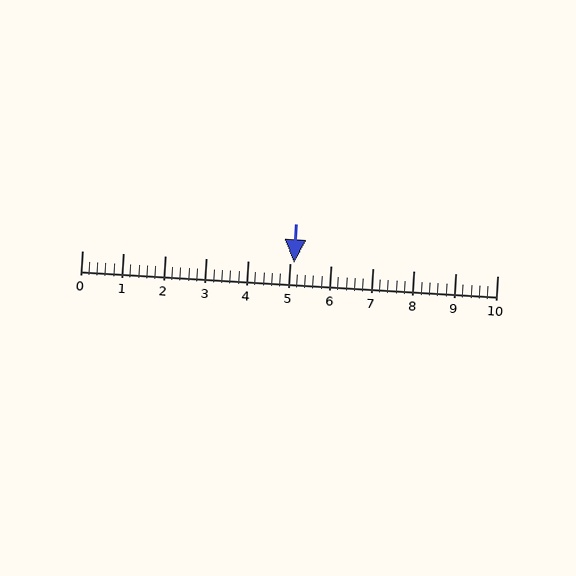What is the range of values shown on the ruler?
The ruler shows values from 0 to 10.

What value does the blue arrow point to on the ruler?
The blue arrow points to approximately 5.1.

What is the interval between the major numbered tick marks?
The major tick marks are spaced 1 units apart.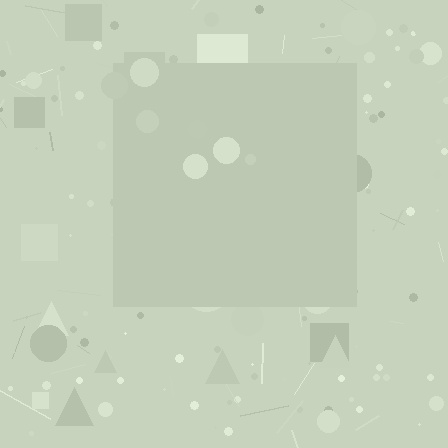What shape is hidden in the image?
A square is hidden in the image.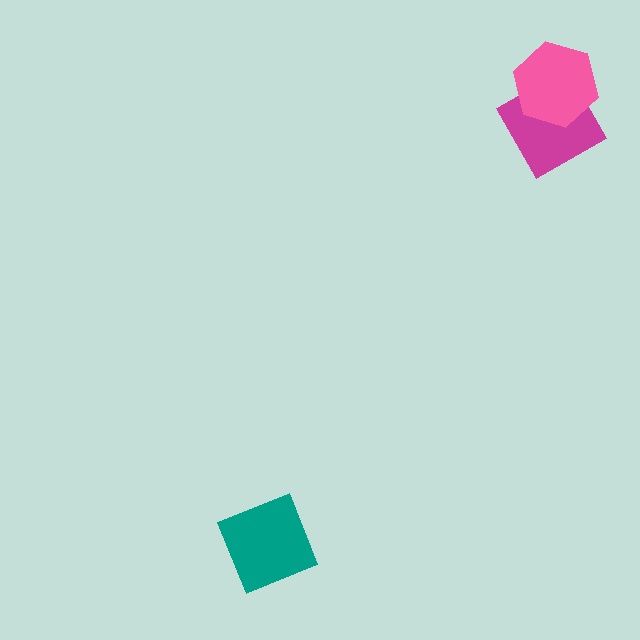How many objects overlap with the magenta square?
1 object overlaps with the magenta square.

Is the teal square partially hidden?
No, no other shape covers it.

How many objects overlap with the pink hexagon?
1 object overlaps with the pink hexagon.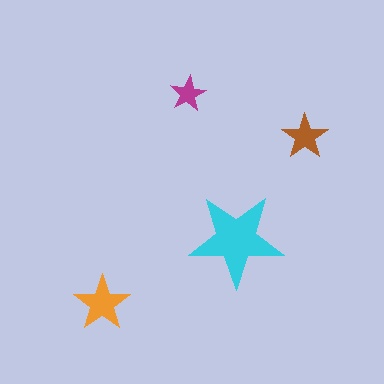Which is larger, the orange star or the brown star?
The orange one.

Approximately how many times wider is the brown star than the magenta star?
About 1.5 times wider.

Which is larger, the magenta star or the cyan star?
The cyan one.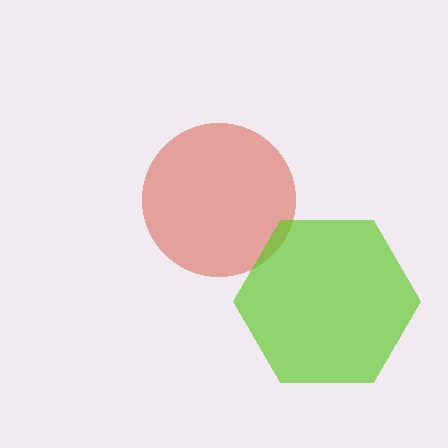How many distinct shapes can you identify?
There are 2 distinct shapes: a red circle, a lime hexagon.